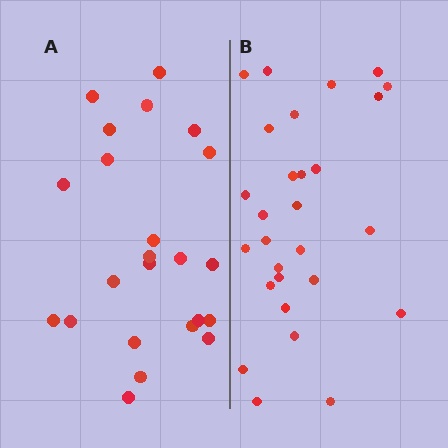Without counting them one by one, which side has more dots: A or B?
Region B (the right region) has more dots.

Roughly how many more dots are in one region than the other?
Region B has about 5 more dots than region A.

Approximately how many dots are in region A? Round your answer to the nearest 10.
About 20 dots. (The exact count is 23, which rounds to 20.)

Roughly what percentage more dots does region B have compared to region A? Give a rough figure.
About 20% more.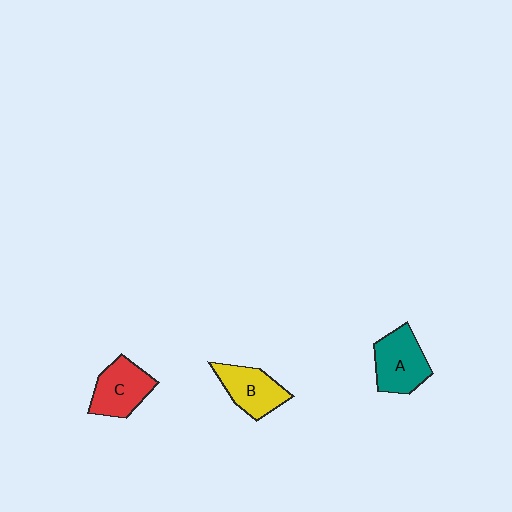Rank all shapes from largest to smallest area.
From largest to smallest: A (teal), C (red), B (yellow).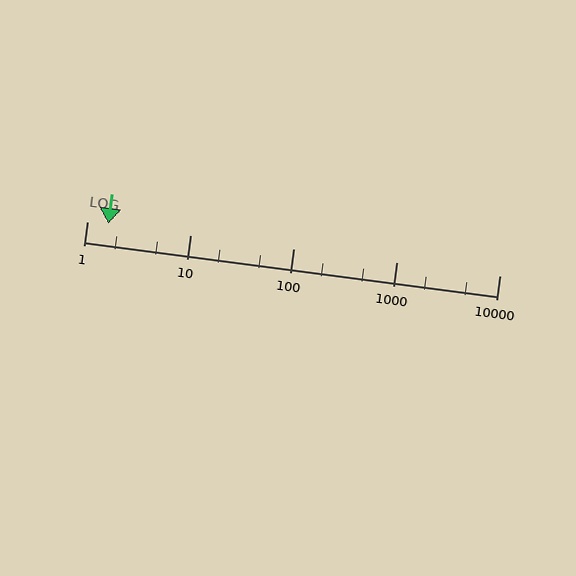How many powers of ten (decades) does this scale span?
The scale spans 4 decades, from 1 to 10000.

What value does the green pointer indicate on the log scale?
The pointer indicates approximately 1.6.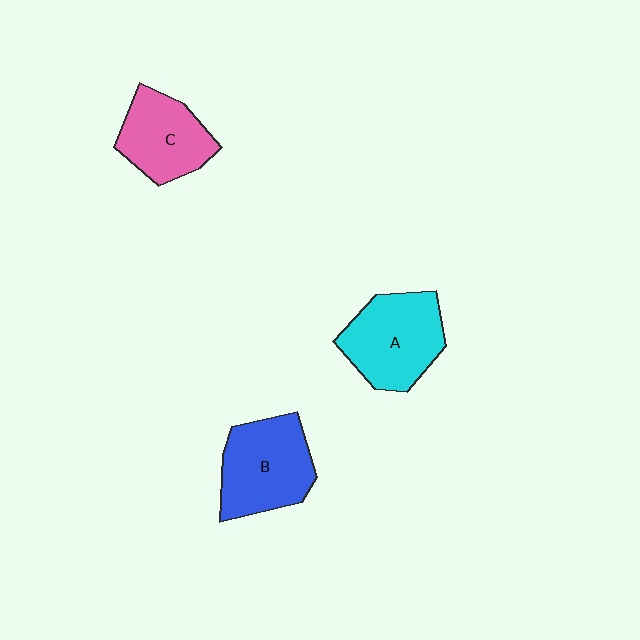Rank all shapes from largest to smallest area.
From largest to smallest: A (cyan), B (blue), C (pink).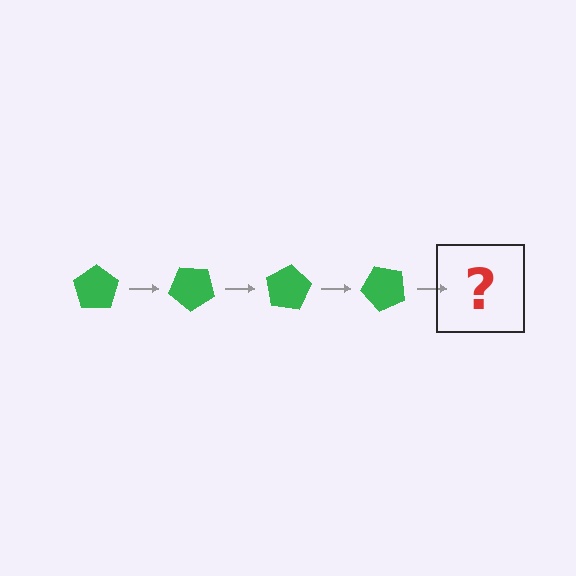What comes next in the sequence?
The next element should be a green pentagon rotated 160 degrees.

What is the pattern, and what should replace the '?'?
The pattern is that the pentagon rotates 40 degrees each step. The '?' should be a green pentagon rotated 160 degrees.